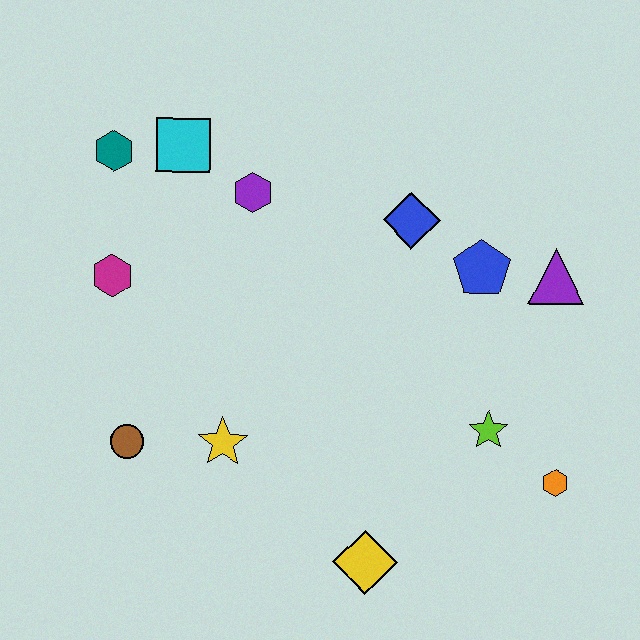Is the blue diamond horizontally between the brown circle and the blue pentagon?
Yes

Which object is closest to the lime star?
The orange hexagon is closest to the lime star.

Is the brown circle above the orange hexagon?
Yes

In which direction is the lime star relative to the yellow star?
The lime star is to the right of the yellow star.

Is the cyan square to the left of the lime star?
Yes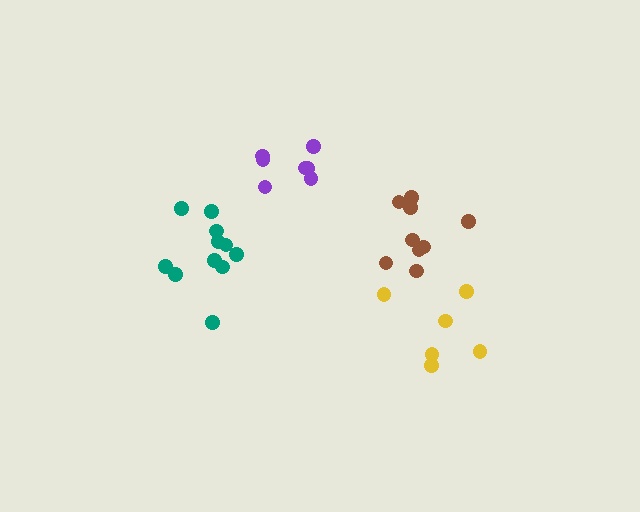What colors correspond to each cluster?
The clusters are colored: purple, brown, yellow, teal.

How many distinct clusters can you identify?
There are 4 distinct clusters.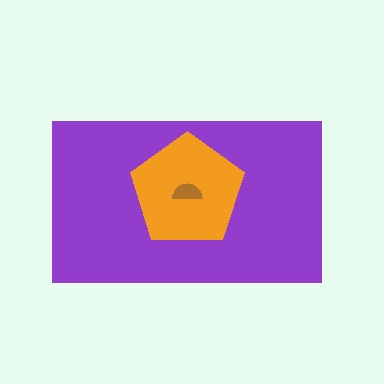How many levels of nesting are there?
3.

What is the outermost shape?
The purple rectangle.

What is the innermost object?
The brown semicircle.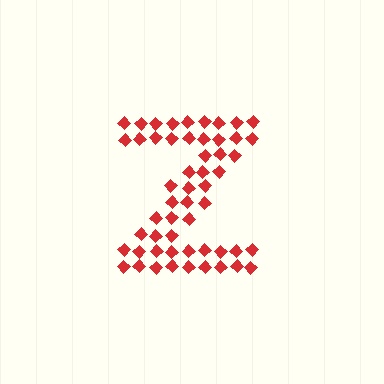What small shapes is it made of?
It is made of small diamonds.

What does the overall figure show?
The overall figure shows the letter Z.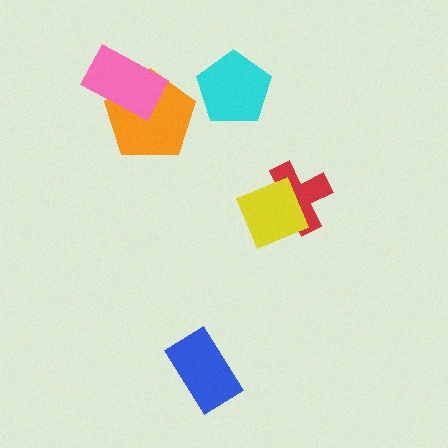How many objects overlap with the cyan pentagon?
0 objects overlap with the cyan pentagon.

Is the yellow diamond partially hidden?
No, no other shape covers it.